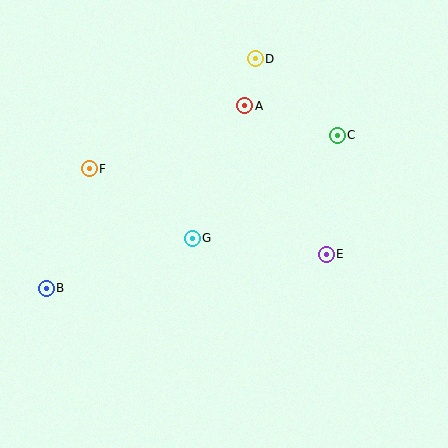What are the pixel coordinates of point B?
Point B is at (46, 288).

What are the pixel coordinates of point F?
Point F is at (89, 169).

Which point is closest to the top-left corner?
Point F is closest to the top-left corner.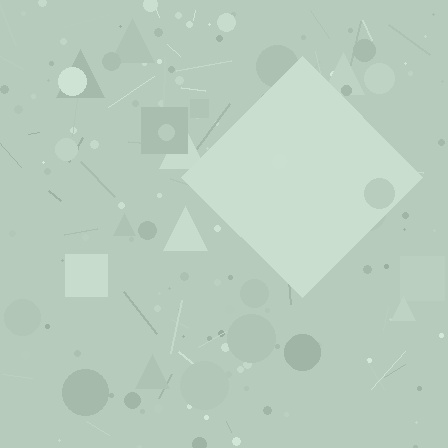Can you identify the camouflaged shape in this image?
The camouflaged shape is a diamond.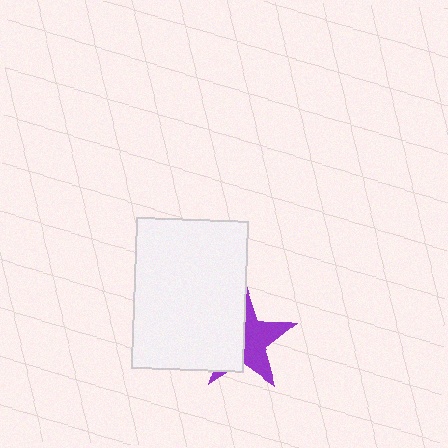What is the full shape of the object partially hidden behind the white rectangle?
The partially hidden object is a purple star.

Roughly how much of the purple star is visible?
About half of it is visible (roughly 49%).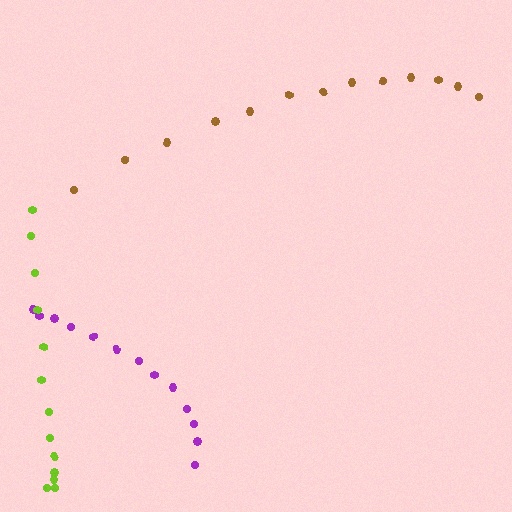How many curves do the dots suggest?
There are 3 distinct paths.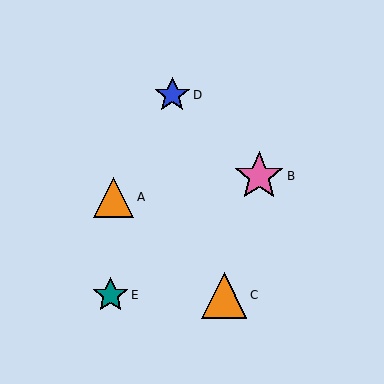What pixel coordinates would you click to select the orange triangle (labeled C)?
Click at (224, 295) to select the orange triangle C.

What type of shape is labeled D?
Shape D is a blue star.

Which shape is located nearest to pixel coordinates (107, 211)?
The orange triangle (labeled A) at (114, 197) is nearest to that location.